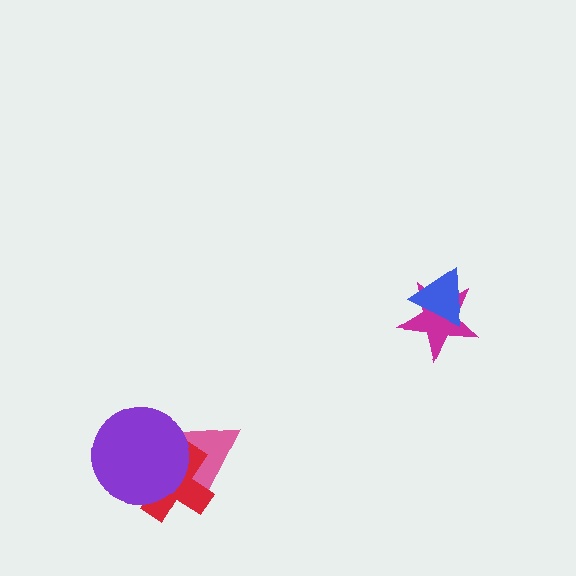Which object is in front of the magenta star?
The blue triangle is in front of the magenta star.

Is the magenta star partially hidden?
Yes, it is partially covered by another shape.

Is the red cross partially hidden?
Yes, it is partially covered by another shape.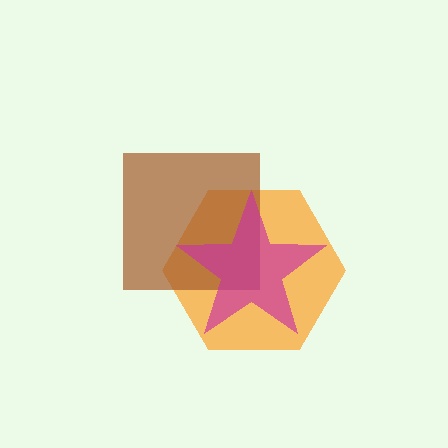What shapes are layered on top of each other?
The layered shapes are: an orange hexagon, a brown square, a magenta star.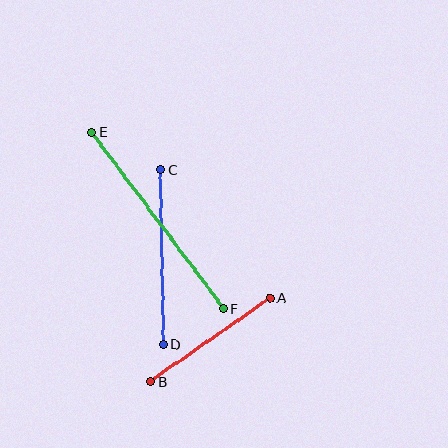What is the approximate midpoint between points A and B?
The midpoint is at approximately (210, 340) pixels.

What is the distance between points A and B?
The distance is approximately 146 pixels.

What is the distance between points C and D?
The distance is approximately 175 pixels.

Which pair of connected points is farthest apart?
Points E and F are farthest apart.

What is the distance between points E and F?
The distance is approximately 220 pixels.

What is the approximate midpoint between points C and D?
The midpoint is at approximately (162, 257) pixels.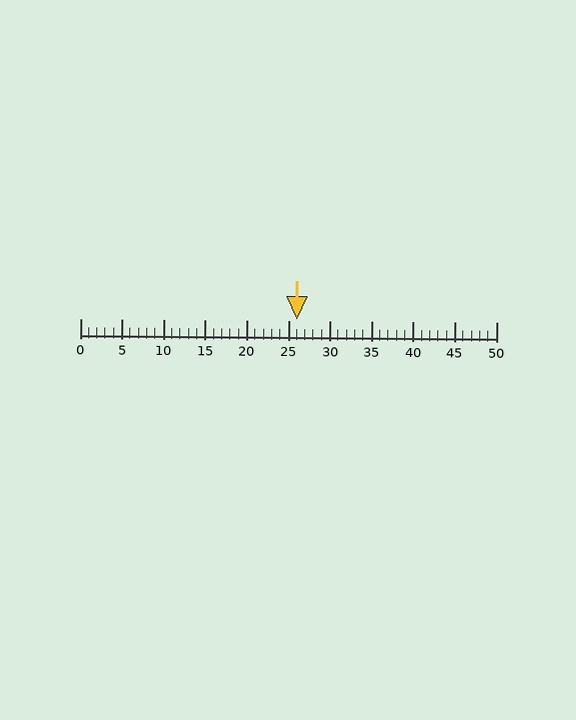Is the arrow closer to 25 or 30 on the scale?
The arrow is closer to 25.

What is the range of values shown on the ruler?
The ruler shows values from 0 to 50.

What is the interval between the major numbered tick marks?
The major tick marks are spaced 5 units apart.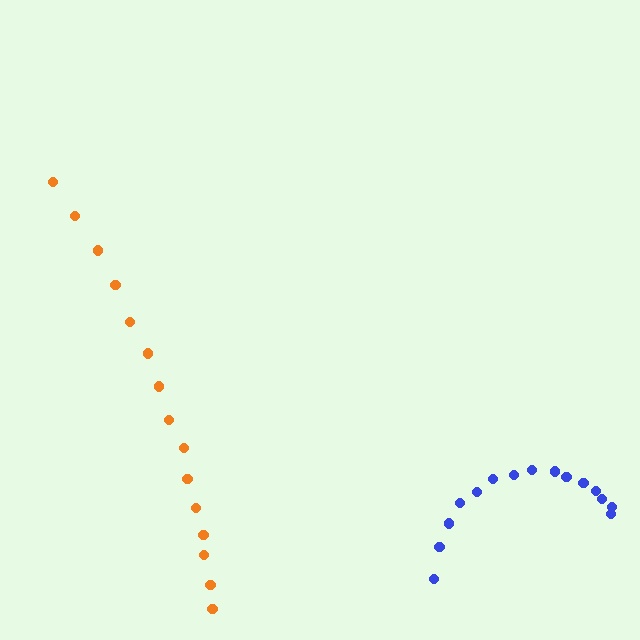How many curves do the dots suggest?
There are 2 distinct paths.